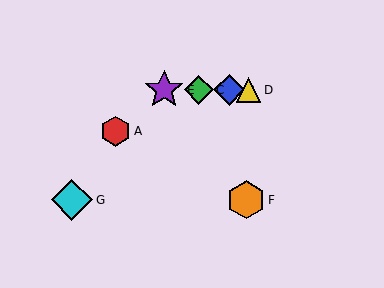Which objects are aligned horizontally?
Objects B, C, D, E are aligned horizontally.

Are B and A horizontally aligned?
No, B is at y≈90 and A is at y≈131.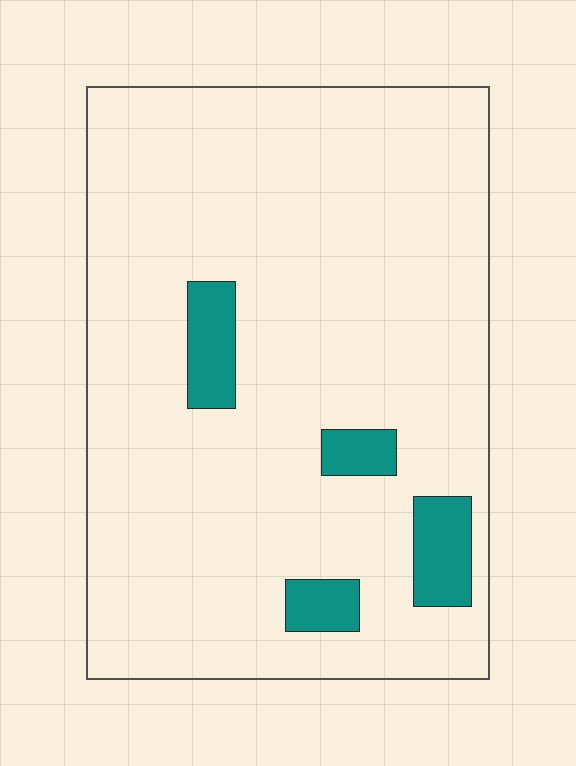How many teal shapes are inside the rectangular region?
4.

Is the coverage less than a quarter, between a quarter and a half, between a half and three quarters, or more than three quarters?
Less than a quarter.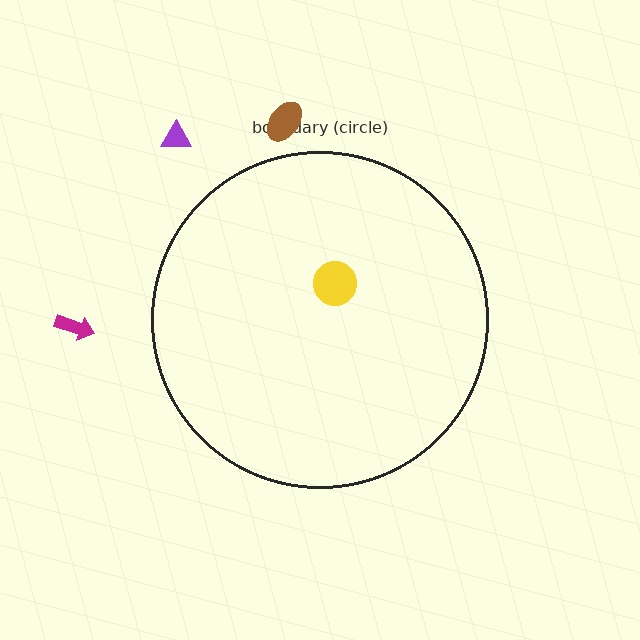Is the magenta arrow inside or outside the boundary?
Outside.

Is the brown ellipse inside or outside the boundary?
Outside.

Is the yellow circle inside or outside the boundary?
Inside.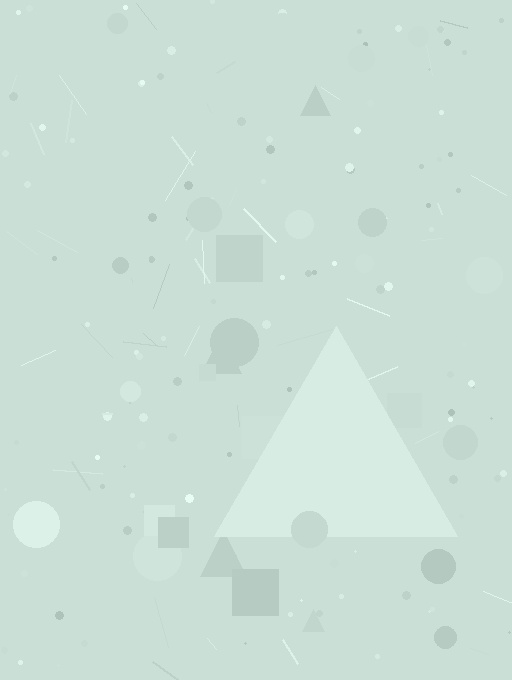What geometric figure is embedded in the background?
A triangle is embedded in the background.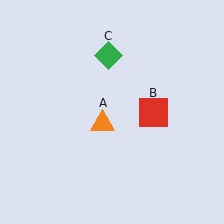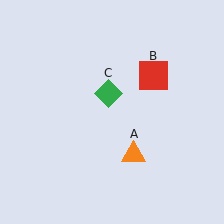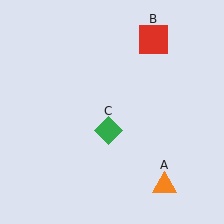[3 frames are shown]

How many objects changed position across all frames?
3 objects changed position: orange triangle (object A), red square (object B), green diamond (object C).